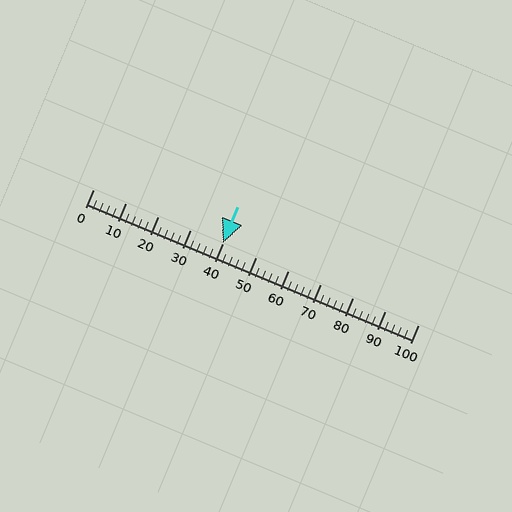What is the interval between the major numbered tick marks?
The major tick marks are spaced 10 units apart.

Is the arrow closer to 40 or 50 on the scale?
The arrow is closer to 40.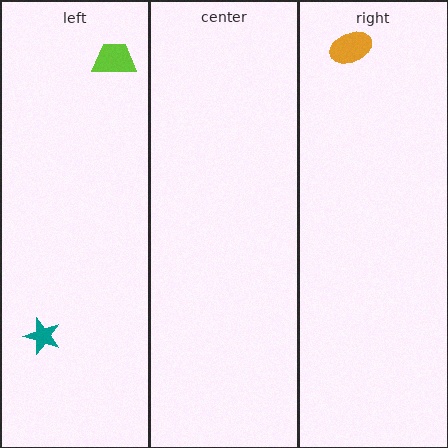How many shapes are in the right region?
1.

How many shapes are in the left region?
2.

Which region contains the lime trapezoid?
The left region.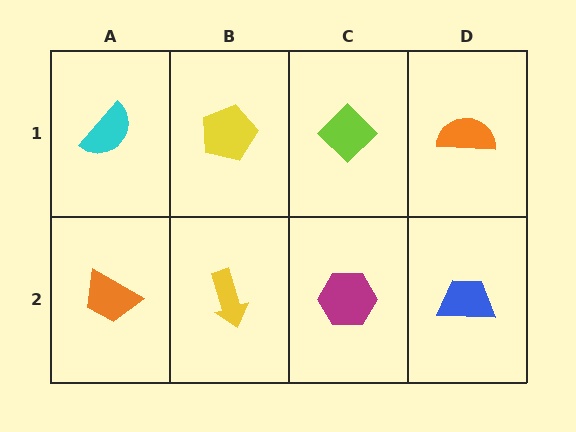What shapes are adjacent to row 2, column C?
A lime diamond (row 1, column C), a yellow arrow (row 2, column B), a blue trapezoid (row 2, column D).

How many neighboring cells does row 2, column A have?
2.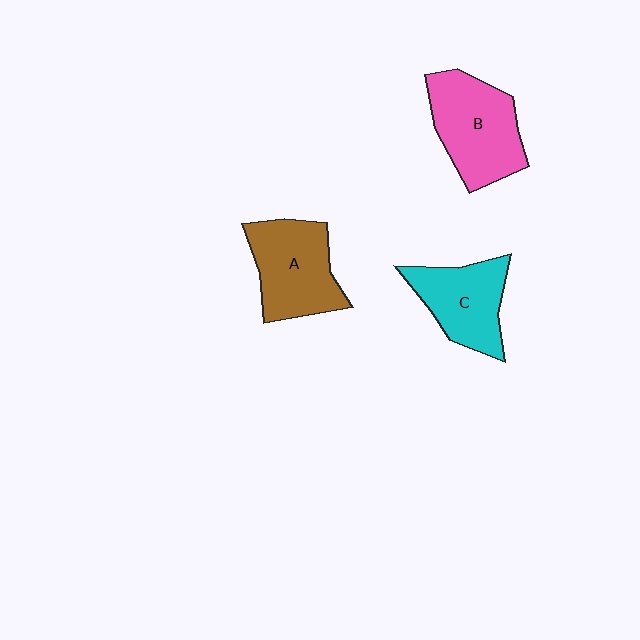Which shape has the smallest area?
Shape C (cyan).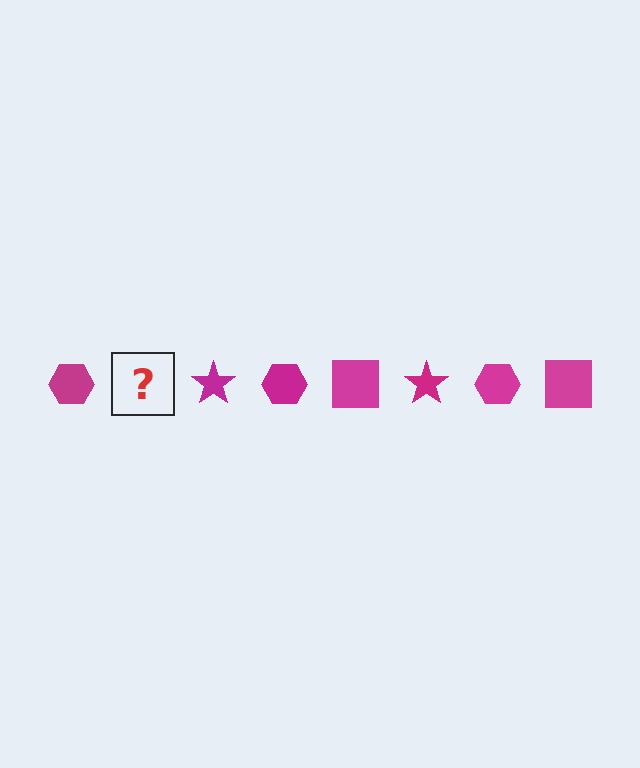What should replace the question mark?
The question mark should be replaced with a magenta square.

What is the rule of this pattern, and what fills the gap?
The rule is that the pattern cycles through hexagon, square, star shapes in magenta. The gap should be filled with a magenta square.